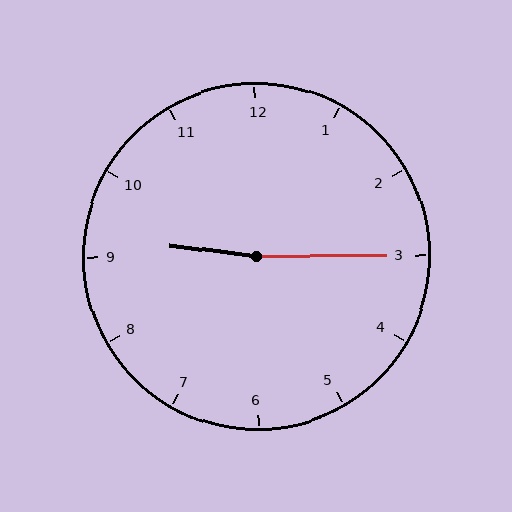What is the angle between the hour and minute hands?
Approximately 172 degrees.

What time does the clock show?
9:15.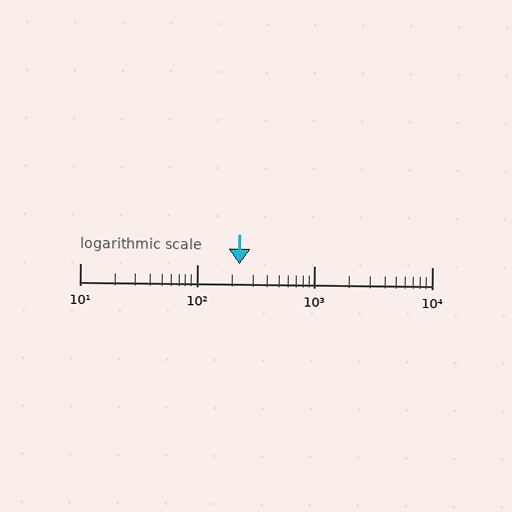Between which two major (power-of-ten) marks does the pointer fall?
The pointer is between 100 and 1000.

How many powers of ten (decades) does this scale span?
The scale spans 3 decades, from 10 to 10000.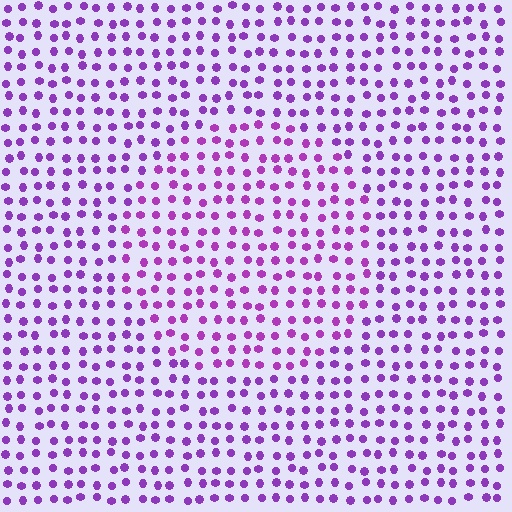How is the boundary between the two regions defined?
The boundary is defined purely by a slight shift in hue (about 16 degrees). Spacing, size, and orientation are identical on both sides.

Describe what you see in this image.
The image is filled with small purple elements in a uniform arrangement. A circle-shaped region is visible where the elements are tinted to a slightly different hue, forming a subtle color boundary.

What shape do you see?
I see a circle.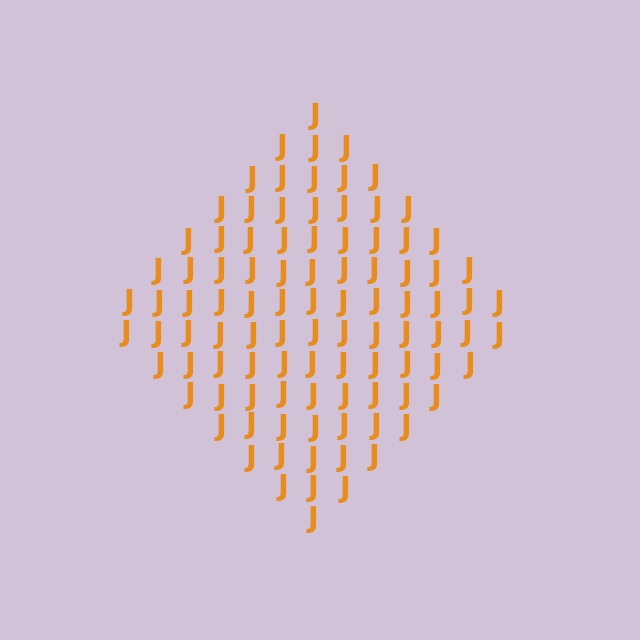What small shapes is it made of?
It is made of small letter J's.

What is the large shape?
The large shape is a diamond.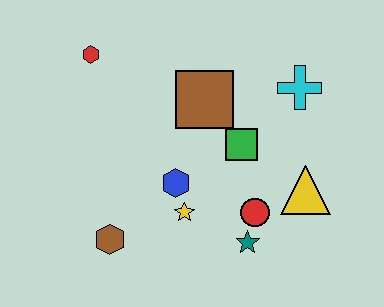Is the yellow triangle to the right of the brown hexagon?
Yes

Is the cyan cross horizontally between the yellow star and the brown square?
No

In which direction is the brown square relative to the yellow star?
The brown square is above the yellow star.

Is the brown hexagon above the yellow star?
No